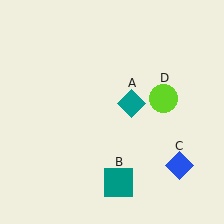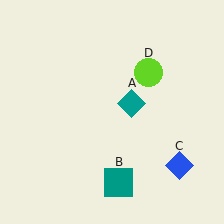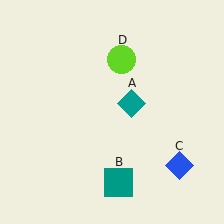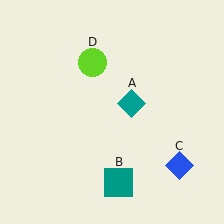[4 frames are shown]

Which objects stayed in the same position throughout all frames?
Teal diamond (object A) and teal square (object B) and blue diamond (object C) remained stationary.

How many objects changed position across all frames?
1 object changed position: lime circle (object D).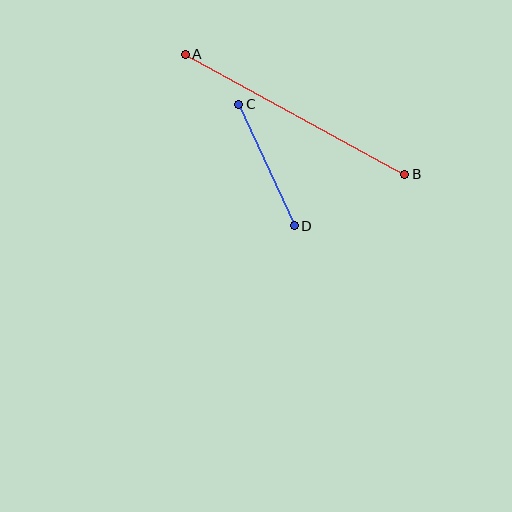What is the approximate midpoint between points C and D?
The midpoint is at approximately (266, 165) pixels.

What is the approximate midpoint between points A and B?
The midpoint is at approximately (295, 114) pixels.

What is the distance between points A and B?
The distance is approximately 250 pixels.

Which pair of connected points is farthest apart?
Points A and B are farthest apart.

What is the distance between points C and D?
The distance is approximately 133 pixels.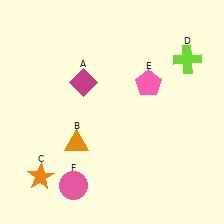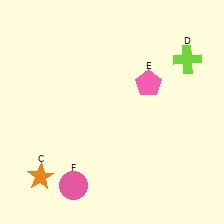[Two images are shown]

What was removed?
The orange triangle (B), the magenta diamond (A) were removed in Image 2.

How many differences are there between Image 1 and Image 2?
There are 2 differences between the two images.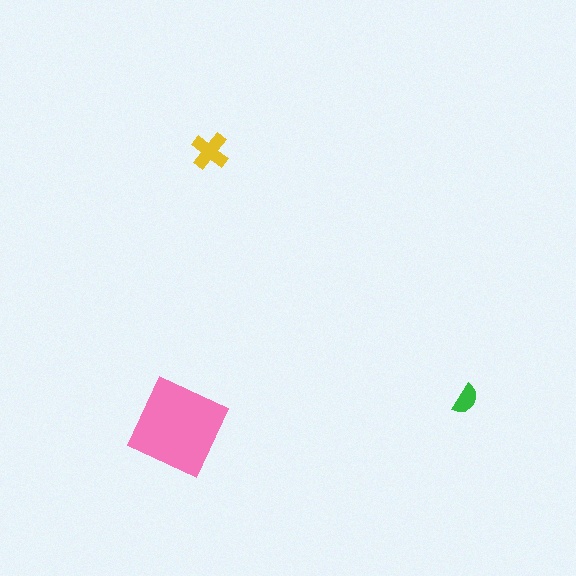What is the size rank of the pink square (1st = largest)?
1st.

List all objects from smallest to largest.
The green semicircle, the yellow cross, the pink square.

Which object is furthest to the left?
The pink square is leftmost.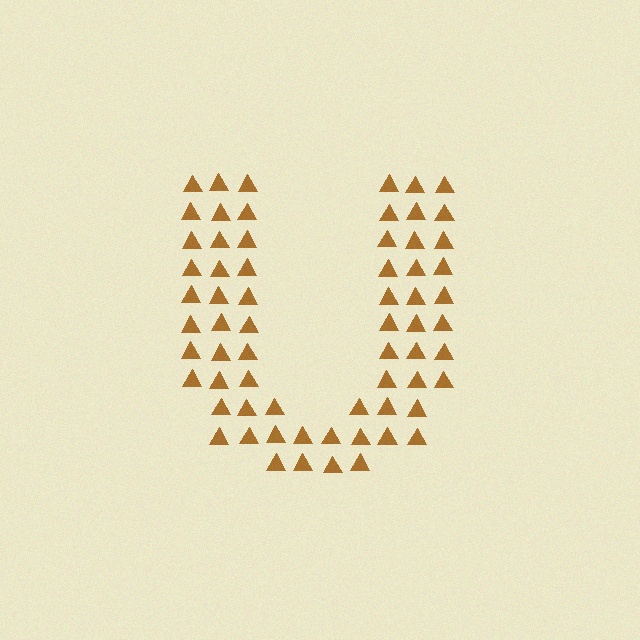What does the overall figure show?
The overall figure shows the letter U.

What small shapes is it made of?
It is made of small triangles.